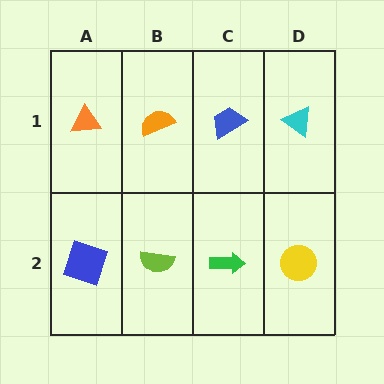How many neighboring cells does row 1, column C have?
3.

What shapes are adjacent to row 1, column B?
A lime semicircle (row 2, column B), an orange triangle (row 1, column A), a blue trapezoid (row 1, column C).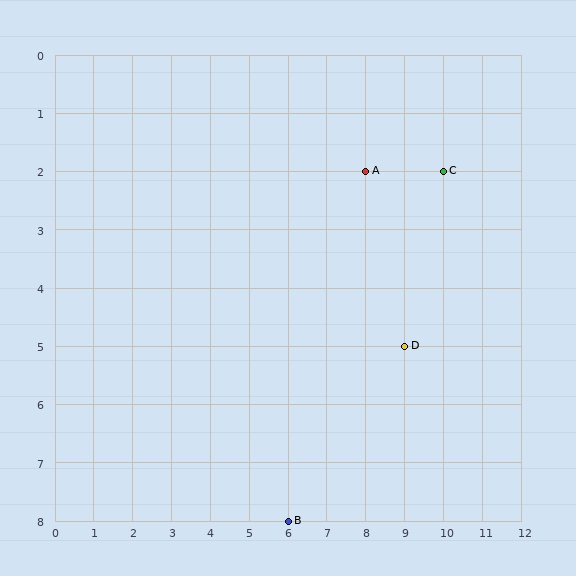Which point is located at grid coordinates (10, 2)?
Point C is at (10, 2).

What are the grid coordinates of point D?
Point D is at grid coordinates (9, 5).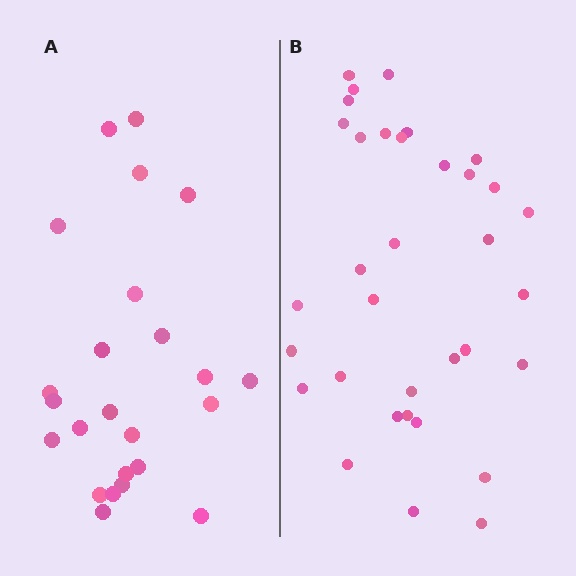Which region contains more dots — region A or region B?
Region B (the right region) has more dots.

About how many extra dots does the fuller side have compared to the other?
Region B has roughly 10 or so more dots than region A.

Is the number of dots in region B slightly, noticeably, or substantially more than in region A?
Region B has noticeably more, but not dramatically so. The ratio is roughly 1.4 to 1.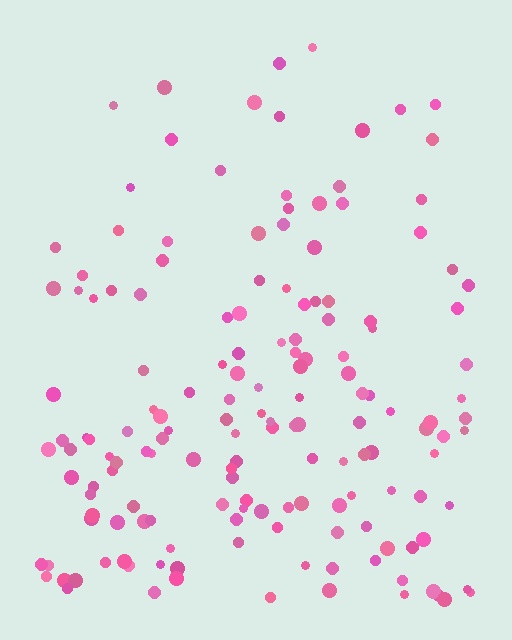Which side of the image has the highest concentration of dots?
The bottom.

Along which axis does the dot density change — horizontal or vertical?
Vertical.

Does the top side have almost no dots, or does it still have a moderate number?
Still a moderate number, just noticeably fewer than the bottom.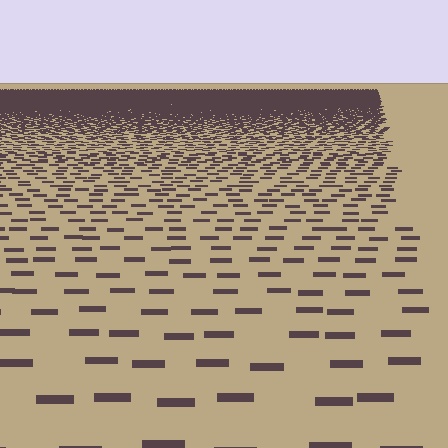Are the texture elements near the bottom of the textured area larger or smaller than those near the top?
Larger. Near the bottom, elements are closer to the viewer and appear at a bigger on-screen size.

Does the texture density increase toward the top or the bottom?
Density increases toward the top.